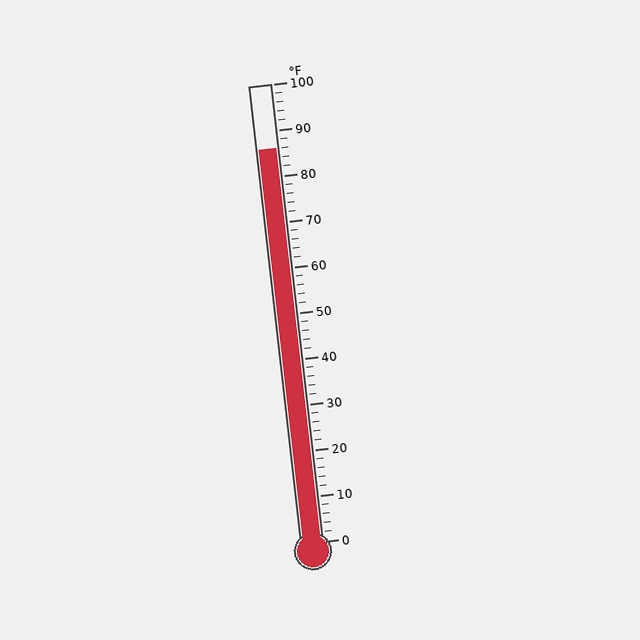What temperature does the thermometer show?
The thermometer shows approximately 86°F.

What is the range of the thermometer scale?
The thermometer scale ranges from 0°F to 100°F.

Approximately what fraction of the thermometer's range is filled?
The thermometer is filled to approximately 85% of its range.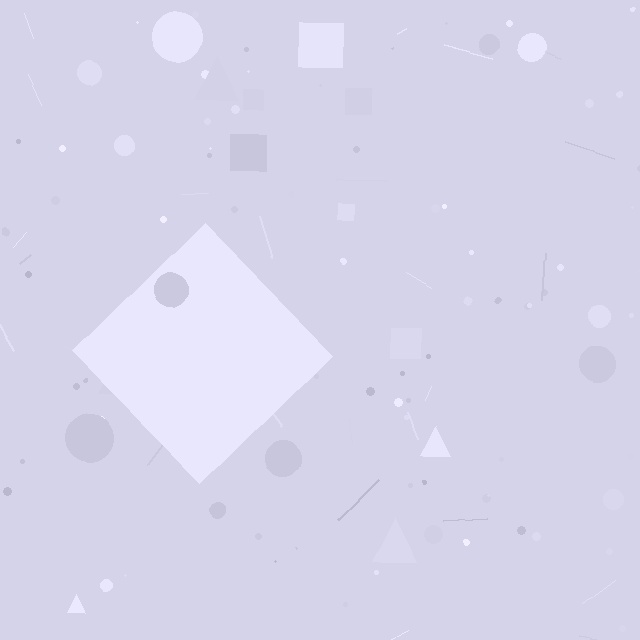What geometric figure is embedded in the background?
A diamond is embedded in the background.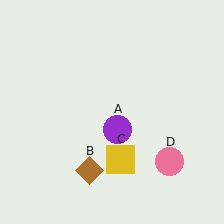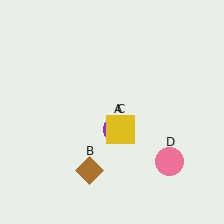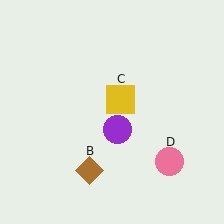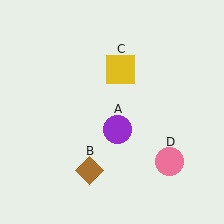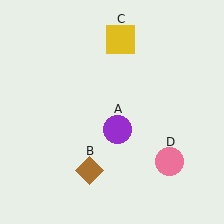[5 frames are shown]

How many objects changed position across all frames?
1 object changed position: yellow square (object C).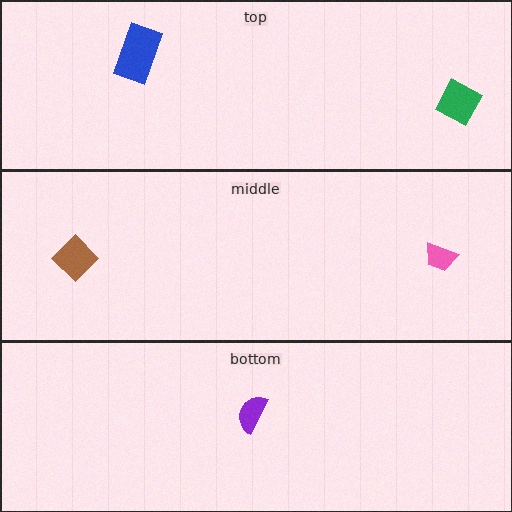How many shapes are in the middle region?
2.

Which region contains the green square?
The top region.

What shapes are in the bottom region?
The purple semicircle.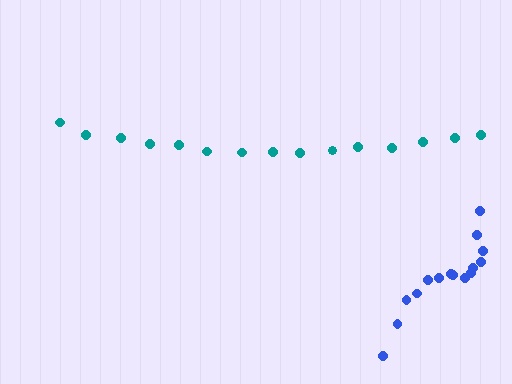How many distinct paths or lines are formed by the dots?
There are 2 distinct paths.